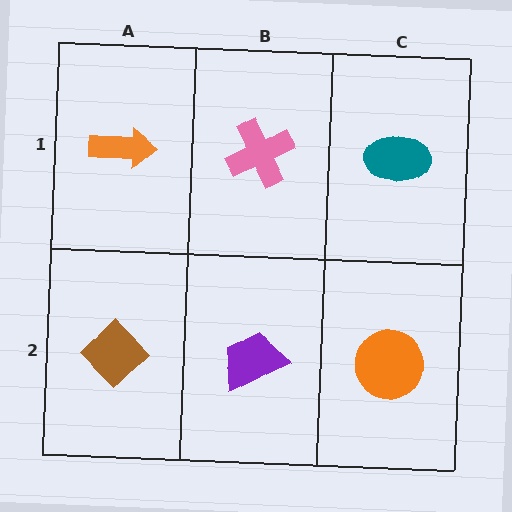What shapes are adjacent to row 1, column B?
A purple trapezoid (row 2, column B), an orange arrow (row 1, column A), a teal ellipse (row 1, column C).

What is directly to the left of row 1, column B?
An orange arrow.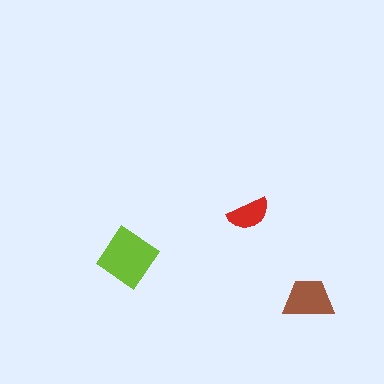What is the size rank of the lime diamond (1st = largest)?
1st.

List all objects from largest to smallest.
The lime diamond, the brown trapezoid, the red semicircle.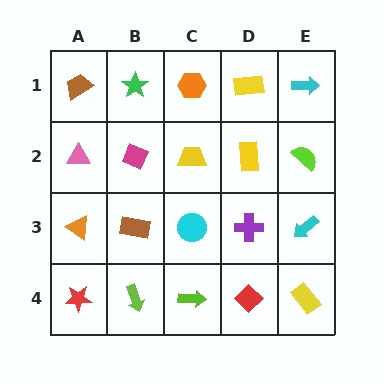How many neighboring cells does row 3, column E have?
3.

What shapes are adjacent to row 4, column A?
An orange triangle (row 3, column A), a lime arrow (row 4, column B).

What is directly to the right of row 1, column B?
An orange hexagon.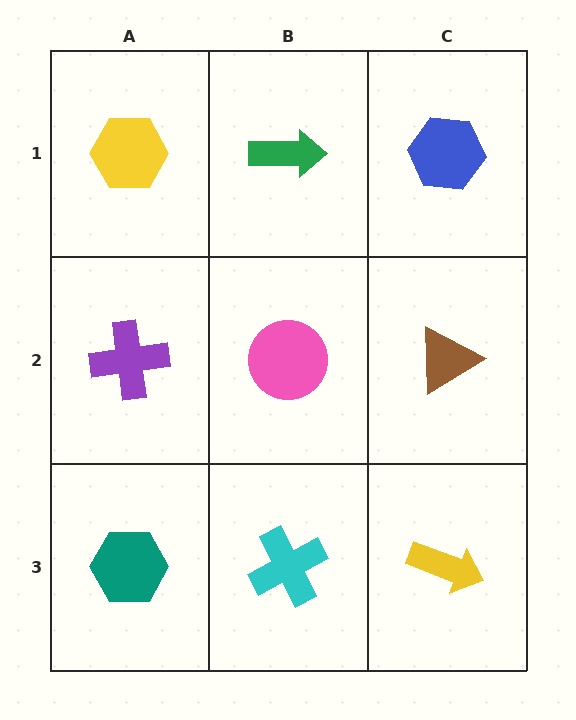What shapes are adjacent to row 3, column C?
A brown triangle (row 2, column C), a cyan cross (row 3, column B).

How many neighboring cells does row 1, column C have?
2.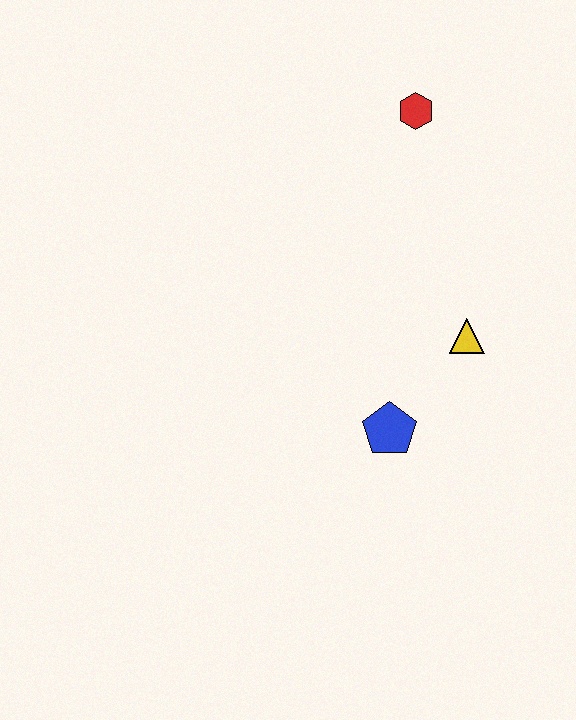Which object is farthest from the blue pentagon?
The red hexagon is farthest from the blue pentagon.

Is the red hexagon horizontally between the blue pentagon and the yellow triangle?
Yes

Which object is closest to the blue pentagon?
The yellow triangle is closest to the blue pentagon.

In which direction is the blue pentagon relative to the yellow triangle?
The blue pentagon is below the yellow triangle.